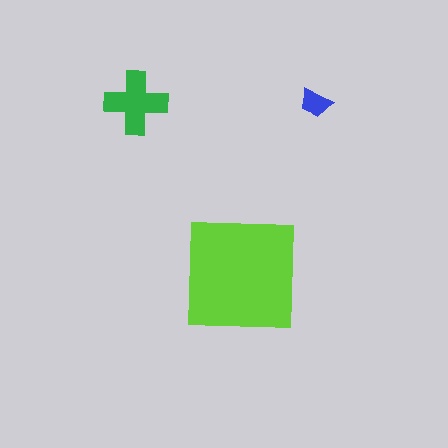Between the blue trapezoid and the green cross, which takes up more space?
The green cross.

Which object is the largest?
The lime square.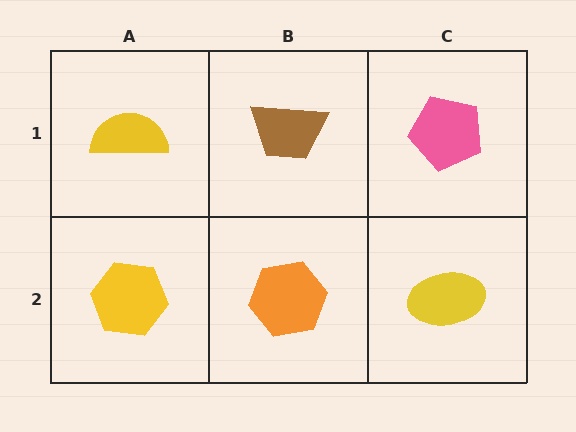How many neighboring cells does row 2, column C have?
2.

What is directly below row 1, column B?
An orange hexagon.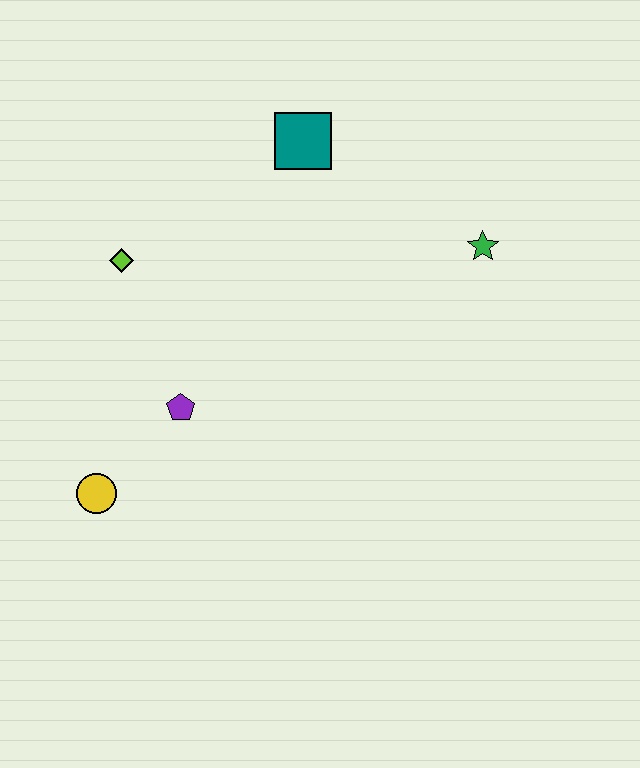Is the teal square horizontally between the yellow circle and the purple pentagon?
No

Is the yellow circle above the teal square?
No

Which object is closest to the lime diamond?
The purple pentagon is closest to the lime diamond.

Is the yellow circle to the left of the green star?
Yes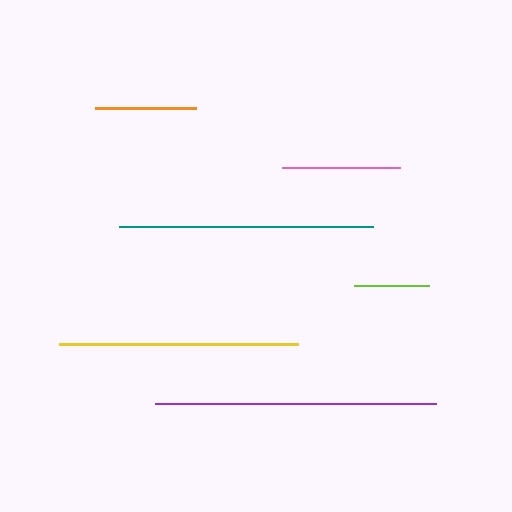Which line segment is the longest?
The purple line is the longest at approximately 281 pixels.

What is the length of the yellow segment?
The yellow segment is approximately 239 pixels long.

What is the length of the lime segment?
The lime segment is approximately 75 pixels long.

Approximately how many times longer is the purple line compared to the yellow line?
The purple line is approximately 1.2 times the length of the yellow line.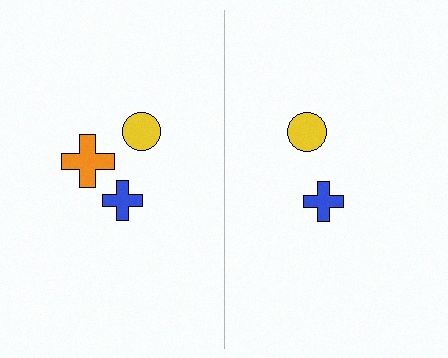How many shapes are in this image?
There are 5 shapes in this image.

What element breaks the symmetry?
A orange cross is missing from the right side.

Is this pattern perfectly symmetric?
No, the pattern is not perfectly symmetric. A orange cross is missing from the right side.